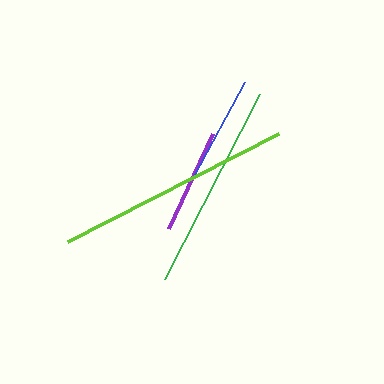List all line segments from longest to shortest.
From longest to shortest: lime, green, blue, purple.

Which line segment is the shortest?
The purple line is the shortest at approximately 104 pixels.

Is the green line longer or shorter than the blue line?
The green line is longer than the blue line.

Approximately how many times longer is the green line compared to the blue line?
The green line is approximately 1.9 times the length of the blue line.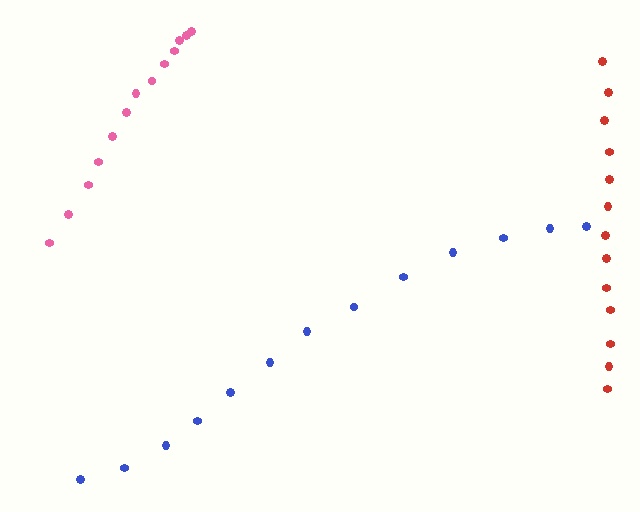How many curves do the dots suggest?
There are 3 distinct paths.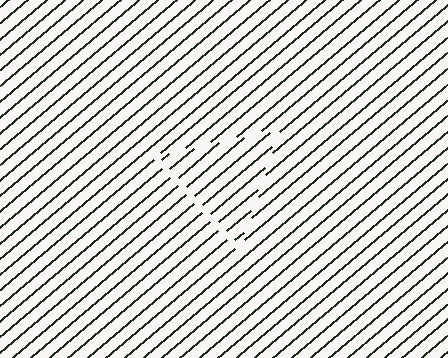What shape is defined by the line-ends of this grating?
An illusory triangle. The interior of the shape contains the same grating, shifted by half a period — the contour is defined by the phase discontinuity where line-ends from the inner and outer gratings abut.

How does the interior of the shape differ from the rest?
The interior of the shape contains the same grating, shifted by half a period — the contour is defined by the phase discontinuity where line-ends from the inner and outer gratings abut.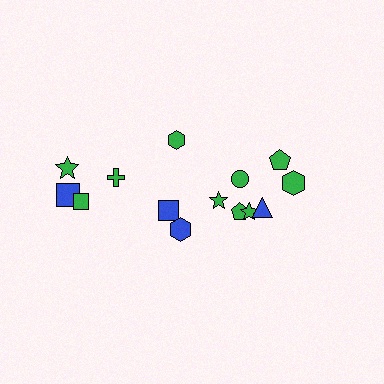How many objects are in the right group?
There are 8 objects.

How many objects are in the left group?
There are 6 objects.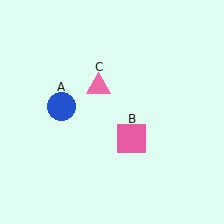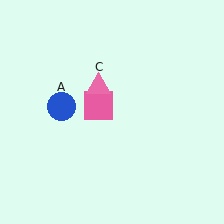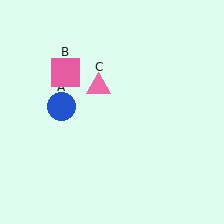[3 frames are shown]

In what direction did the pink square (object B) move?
The pink square (object B) moved up and to the left.